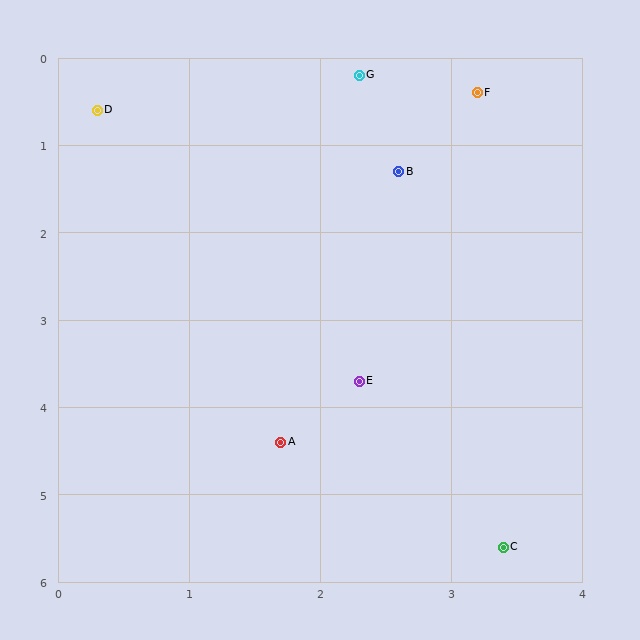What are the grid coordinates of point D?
Point D is at approximately (0.3, 0.6).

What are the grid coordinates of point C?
Point C is at approximately (3.4, 5.6).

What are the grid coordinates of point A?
Point A is at approximately (1.7, 4.4).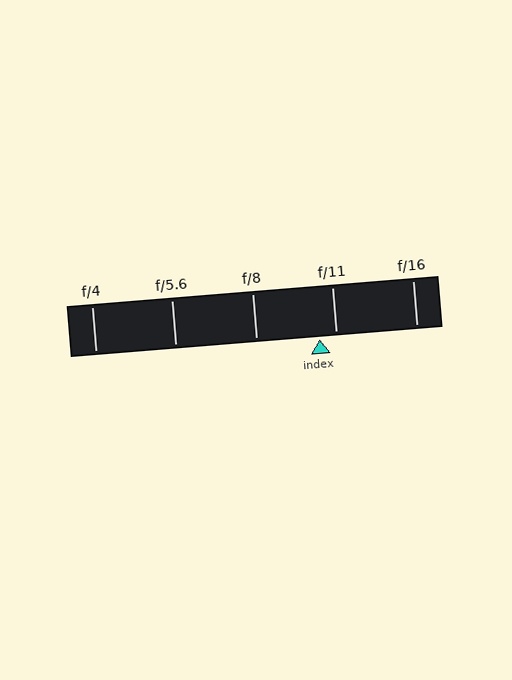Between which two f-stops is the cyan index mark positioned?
The index mark is between f/8 and f/11.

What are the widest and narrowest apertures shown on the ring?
The widest aperture shown is f/4 and the narrowest is f/16.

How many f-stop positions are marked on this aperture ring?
There are 5 f-stop positions marked.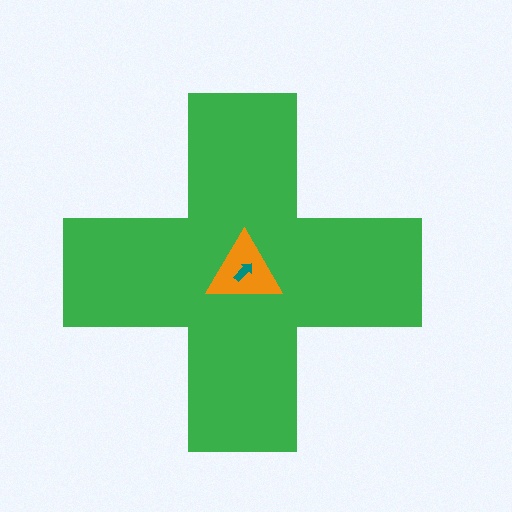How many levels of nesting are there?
3.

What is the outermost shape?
The green cross.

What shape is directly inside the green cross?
The orange triangle.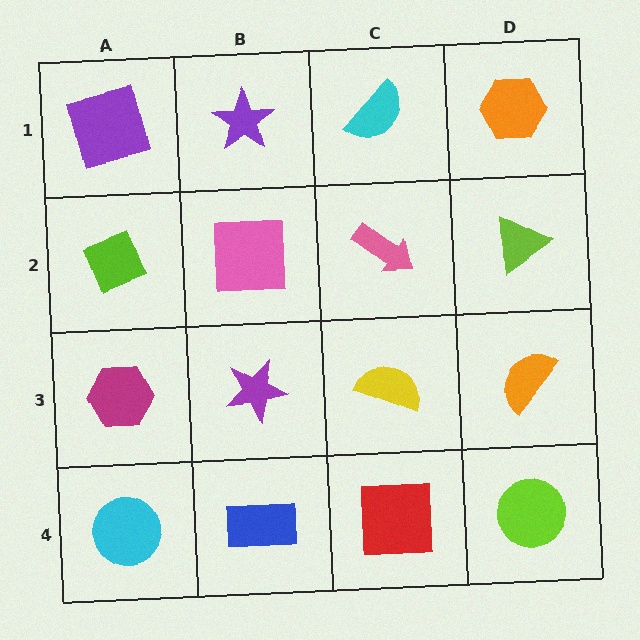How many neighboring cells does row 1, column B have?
3.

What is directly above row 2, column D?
An orange hexagon.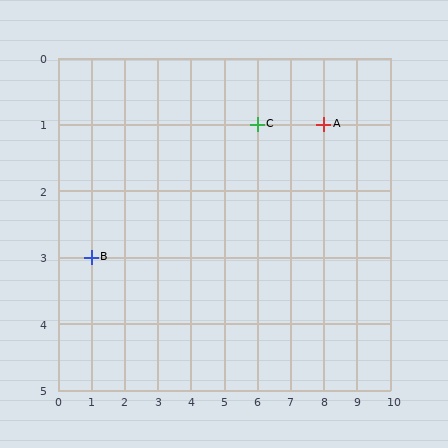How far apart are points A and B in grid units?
Points A and B are 7 columns and 2 rows apart (about 7.3 grid units diagonally).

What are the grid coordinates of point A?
Point A is at grid coordinates (8, 1).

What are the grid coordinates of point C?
Point C is at grid coordinates (6, 1).